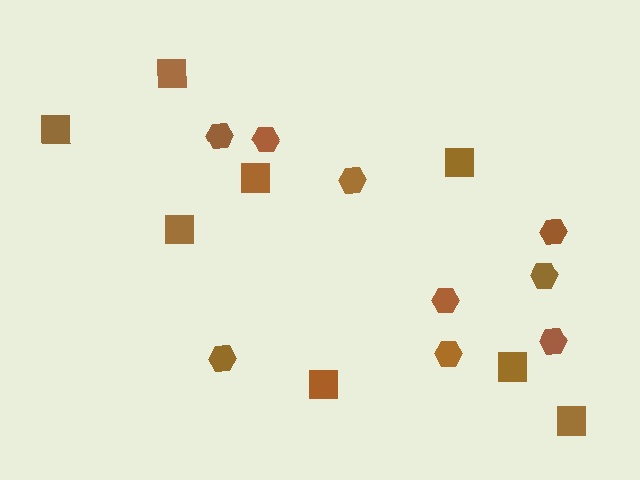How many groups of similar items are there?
There are 2 groups: one group of squares (8) and one group of hexagons (9).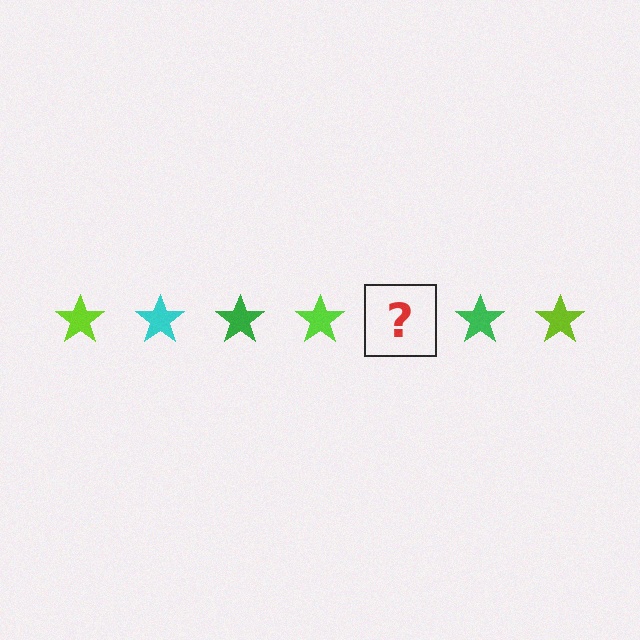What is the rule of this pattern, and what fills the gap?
The rule is that the pattern cycles through lime, cyan, green stars. The gap should be filled with a cyan star.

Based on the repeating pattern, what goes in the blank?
The blank should be a cyan star.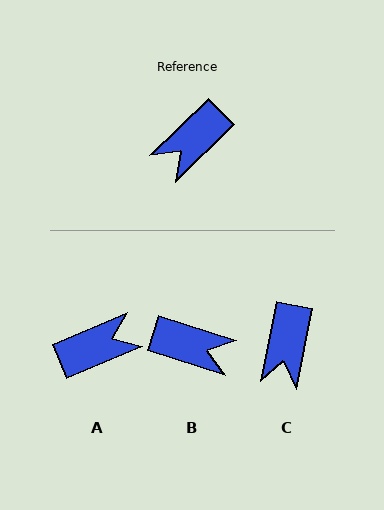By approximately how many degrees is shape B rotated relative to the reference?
Approximately 118 degrees counter-clockwise.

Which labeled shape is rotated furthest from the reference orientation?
A, about 159 degrees away.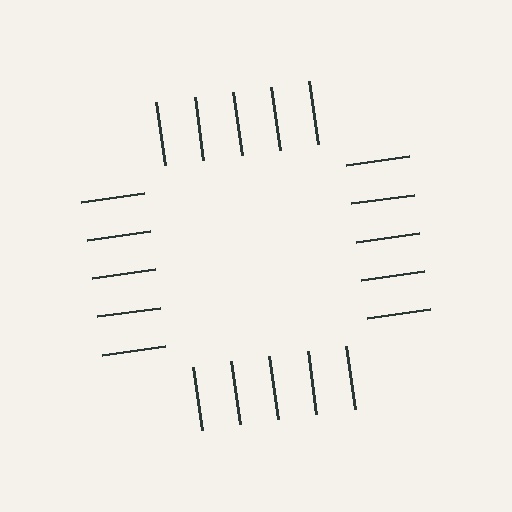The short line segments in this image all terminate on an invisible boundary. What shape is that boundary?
An illusory square — the line segments terminate on its edges but no continuous stroke is drawn.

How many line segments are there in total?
20 — 5 along each of the 4 edges.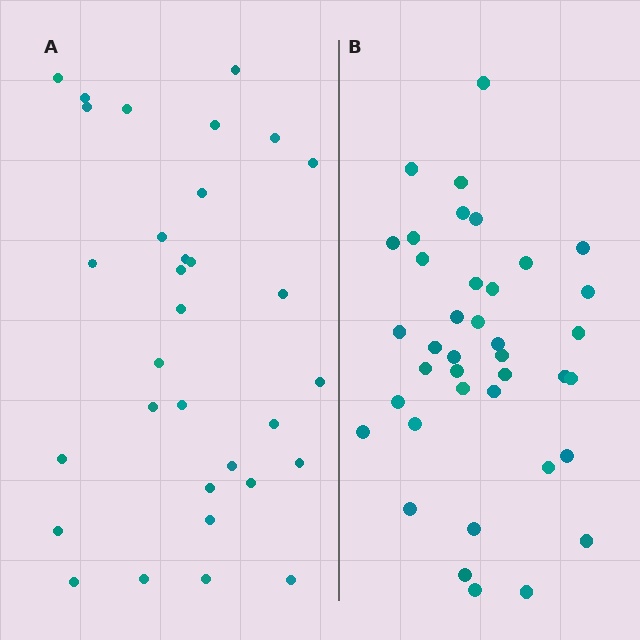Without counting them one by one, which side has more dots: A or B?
Region B (the right region) has more dots.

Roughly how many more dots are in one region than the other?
Region B has roughly 8 or so more dots than region A.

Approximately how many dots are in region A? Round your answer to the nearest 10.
About 30 dots. (The exact count is 32, which rounds to 30.)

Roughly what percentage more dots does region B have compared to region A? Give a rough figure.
About 20% more.